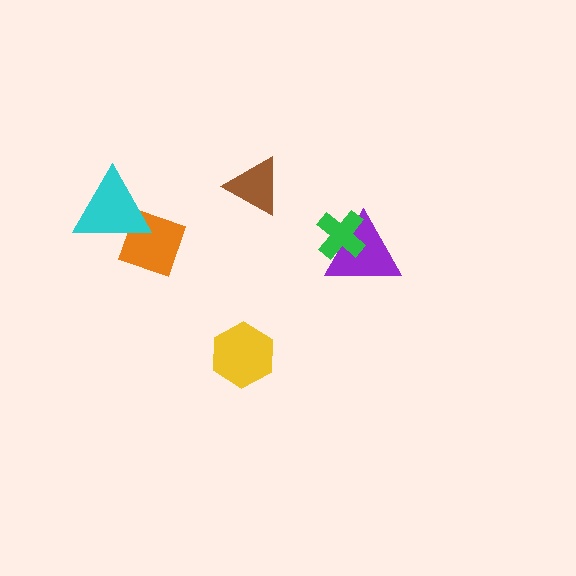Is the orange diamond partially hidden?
Yes, it is partially covered by another shape.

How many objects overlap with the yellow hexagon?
0 objects overlap with the yellow hexagon.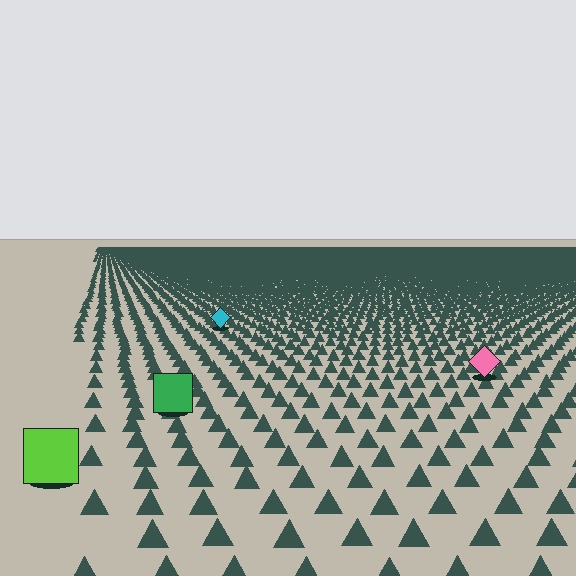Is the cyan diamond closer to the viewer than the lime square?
No. The lime square is closer — you can tell from the texture gradient: the ground texture is coarser near it.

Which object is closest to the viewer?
The lime square is closest. The texture marks near it are larger and more spread out.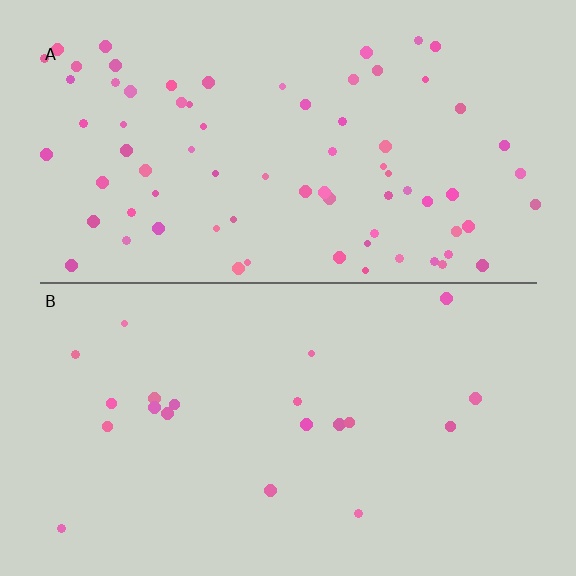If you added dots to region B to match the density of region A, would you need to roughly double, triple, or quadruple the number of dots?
Approximately quadruple.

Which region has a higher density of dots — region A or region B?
A (the top).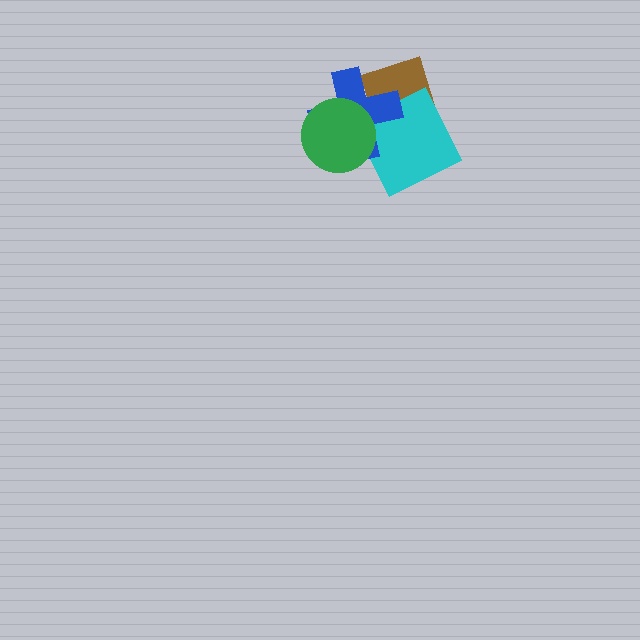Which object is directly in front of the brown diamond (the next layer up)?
The cyan square is directly in front of the brown diamond.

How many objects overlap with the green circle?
3 objects overlap with the green circle.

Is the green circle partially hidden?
No, no other shape covers it.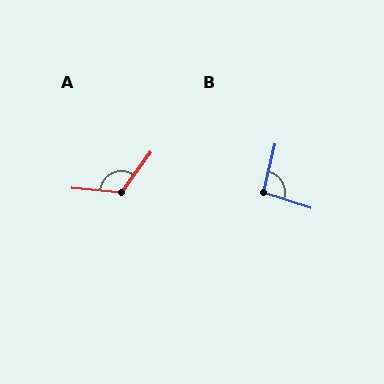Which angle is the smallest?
B, at approximately 95 degrees.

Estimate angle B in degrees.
Approximately 95 degrees.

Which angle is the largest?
A, at approximately 121 degrees.